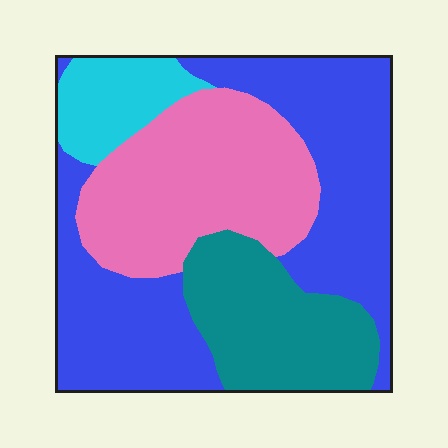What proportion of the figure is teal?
Teal covers 19% of the figure.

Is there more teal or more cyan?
Teal.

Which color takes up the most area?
Blue, at roughly 45%.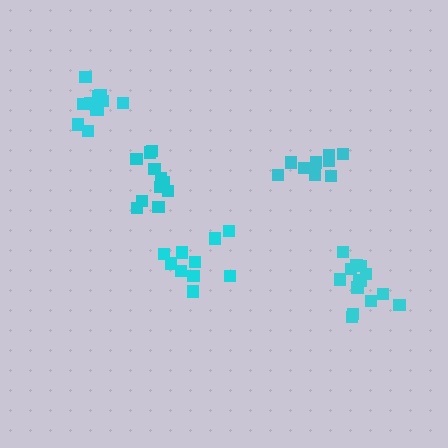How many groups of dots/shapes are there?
There are 5 groups.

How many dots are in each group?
Group 1: 9 dots, Group 2: 11 dots, Group 3: 14 dots, Group 4: 11 dots, Group 5: 11 dots (56 total).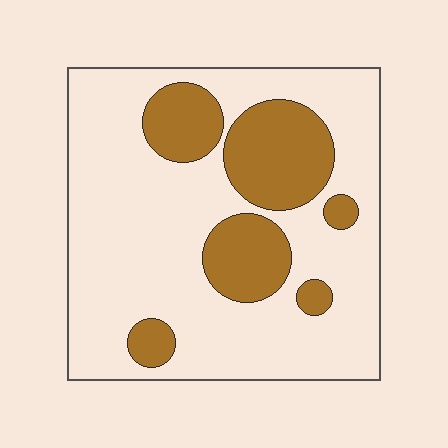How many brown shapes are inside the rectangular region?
6.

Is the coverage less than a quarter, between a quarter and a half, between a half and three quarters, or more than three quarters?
Between a quarter and a half.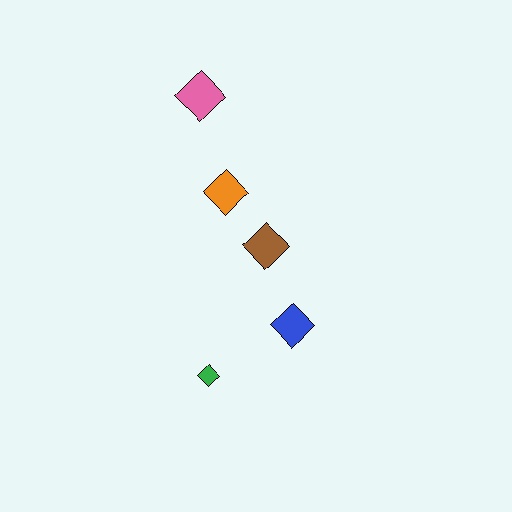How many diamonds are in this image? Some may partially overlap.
There are 5 diamonds.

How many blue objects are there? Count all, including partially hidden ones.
There is 1 blue object.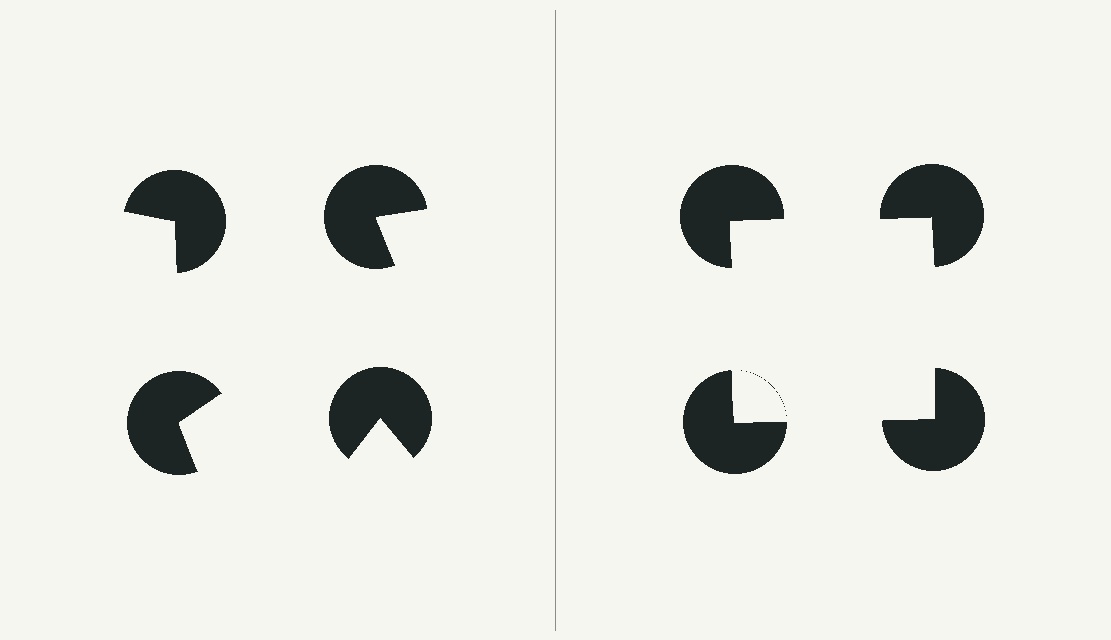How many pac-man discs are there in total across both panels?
8 — 4 on each side.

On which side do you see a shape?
An illusory square appears on the right side. On the left side the wedge cuts are rotated, so no coherent shape forms.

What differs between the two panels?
The pac-man discs are positioned identically on both sides; only the wedge orientations differ. On the right they align to a square; on the left they are misaligned.